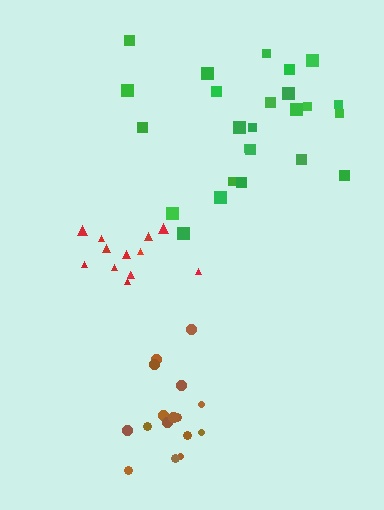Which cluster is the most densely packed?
Brown.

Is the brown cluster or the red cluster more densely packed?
Brown.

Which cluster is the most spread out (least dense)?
Green.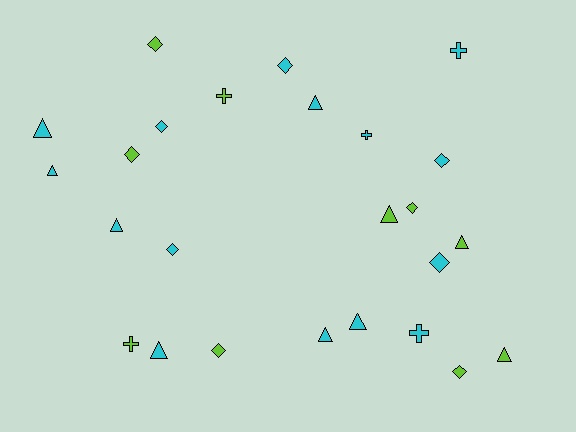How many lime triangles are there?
There are 3 lime triangles.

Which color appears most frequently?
Cyan, with 15 objects.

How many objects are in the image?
There are 25 objects.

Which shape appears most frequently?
Diamond, with 10 objects.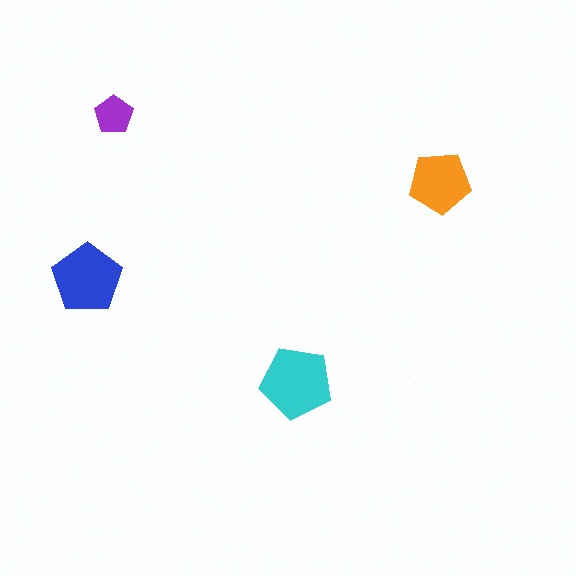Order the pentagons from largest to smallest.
the cyan one, the blue one, the orange one, the purple one.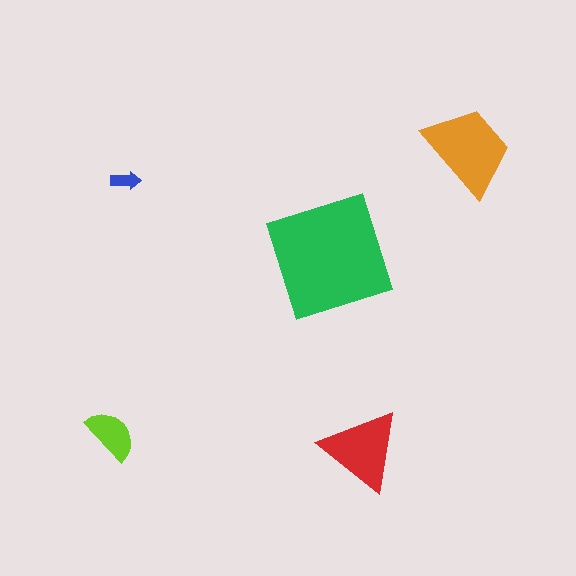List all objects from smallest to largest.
The blue arrow, the lime semicircle, the red triangle, the orange trapezoid, the green square.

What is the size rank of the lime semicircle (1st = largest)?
4th.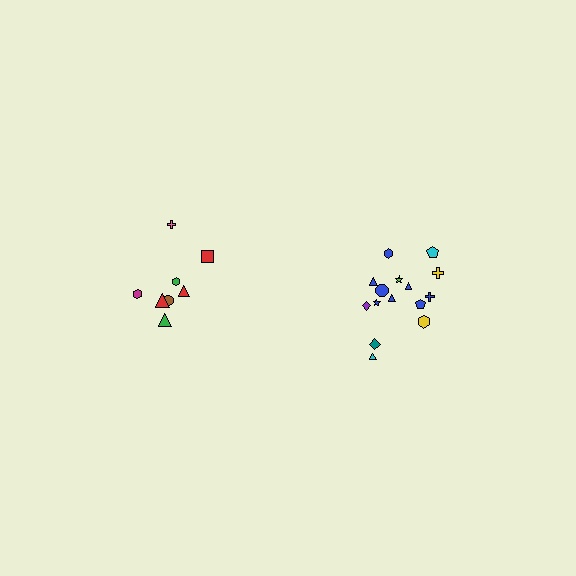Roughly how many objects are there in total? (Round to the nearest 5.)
Roughly 25 objects in total.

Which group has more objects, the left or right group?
The right group.